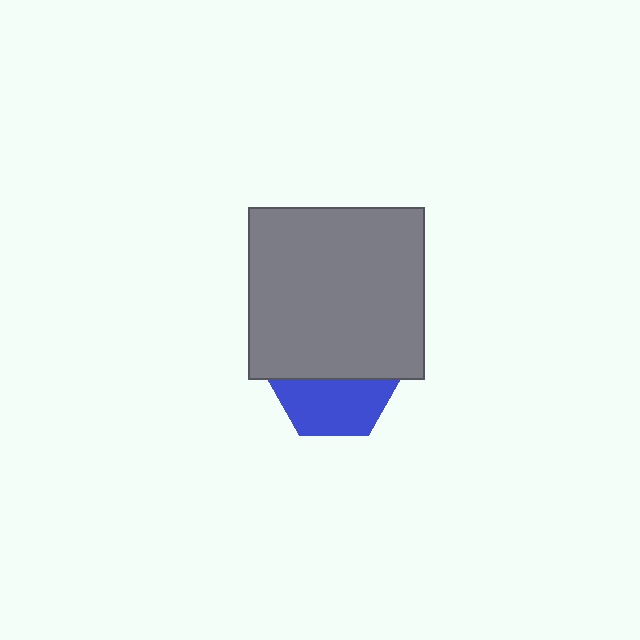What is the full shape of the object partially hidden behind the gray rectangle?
The partially hidden object is a blue hexagon.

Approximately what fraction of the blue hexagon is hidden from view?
Roughly 54% of the blue hexagon is hidden behind the gray rectangle.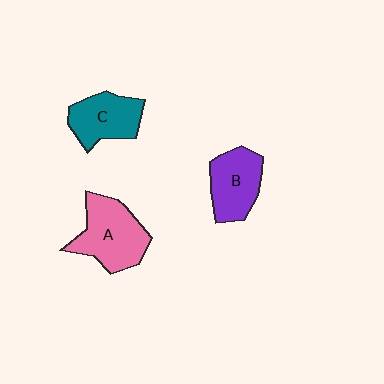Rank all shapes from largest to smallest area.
From largest to smallest: A (pink), B (purple), C (teal).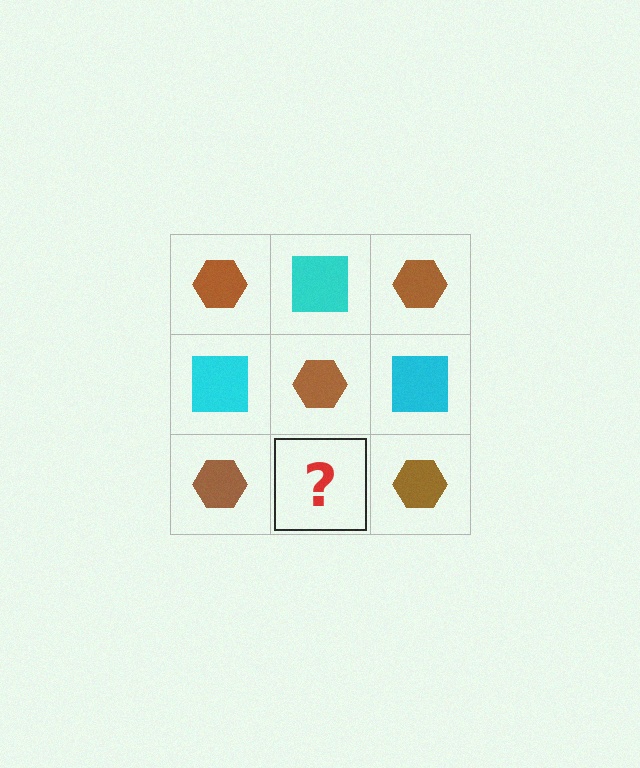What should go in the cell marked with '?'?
The missing cell should contain a cyan square.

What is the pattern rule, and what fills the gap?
The rule is that it alternates brown hexagon and cyan square in a checkerboard pattern. The gap should be filled with a cyan square.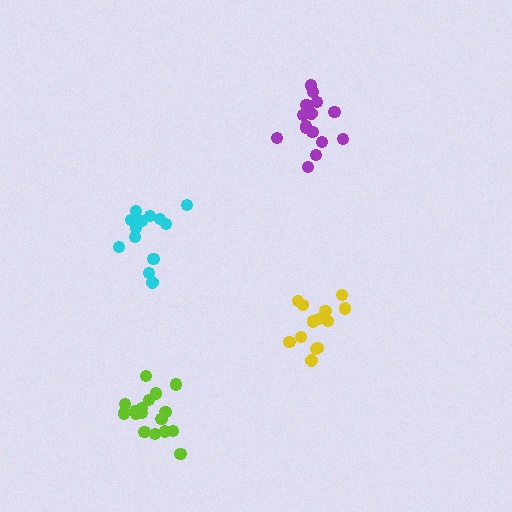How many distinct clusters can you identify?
There are 4 distinct clusters.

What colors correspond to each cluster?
The clusters are colored: cyan, purple, lime, yellow.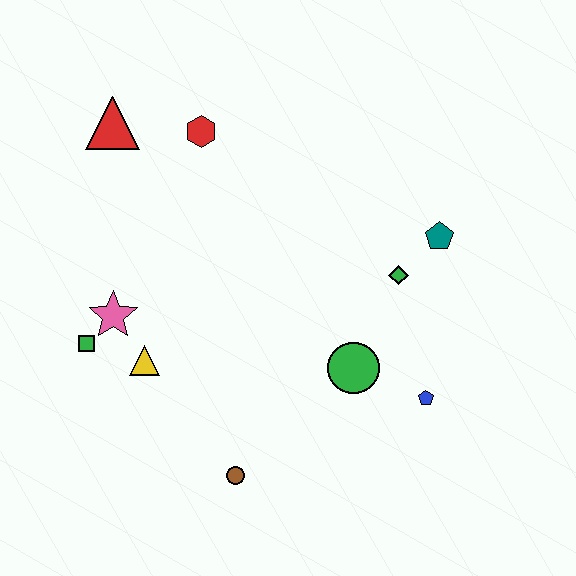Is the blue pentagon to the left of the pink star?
No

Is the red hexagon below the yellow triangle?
No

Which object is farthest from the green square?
The teal pentagon is farthest from the green square.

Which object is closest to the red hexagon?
The red triangle is closest to the red hexagon.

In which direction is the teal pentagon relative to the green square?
The teal pentagon is to the right of the green square.